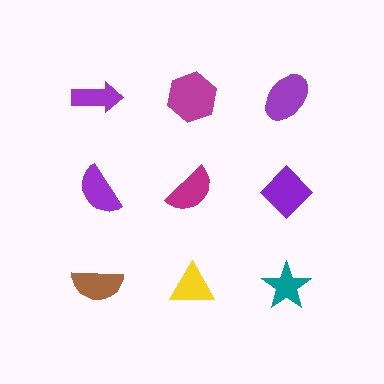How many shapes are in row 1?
3 shapes.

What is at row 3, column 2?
A yellow triangle.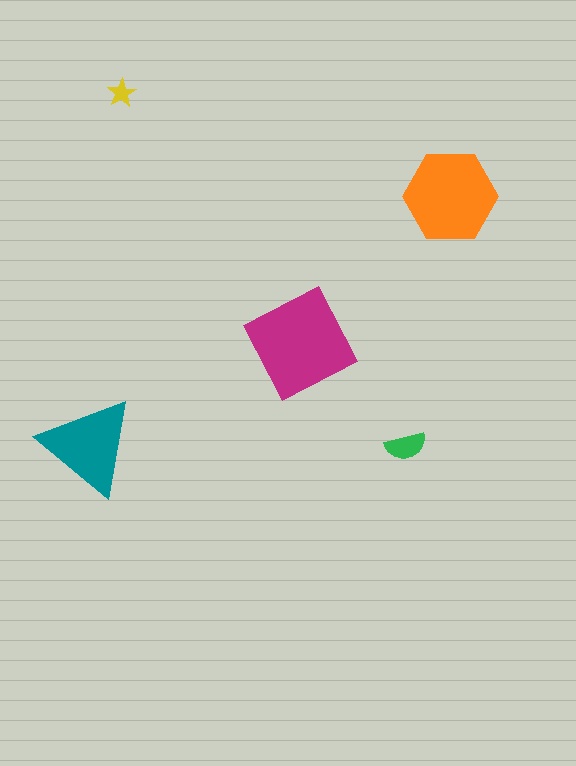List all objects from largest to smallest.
The magenta diamond, the orange hexagon, the teal triangle, the green semicircle, the yellow star.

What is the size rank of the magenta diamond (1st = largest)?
1st.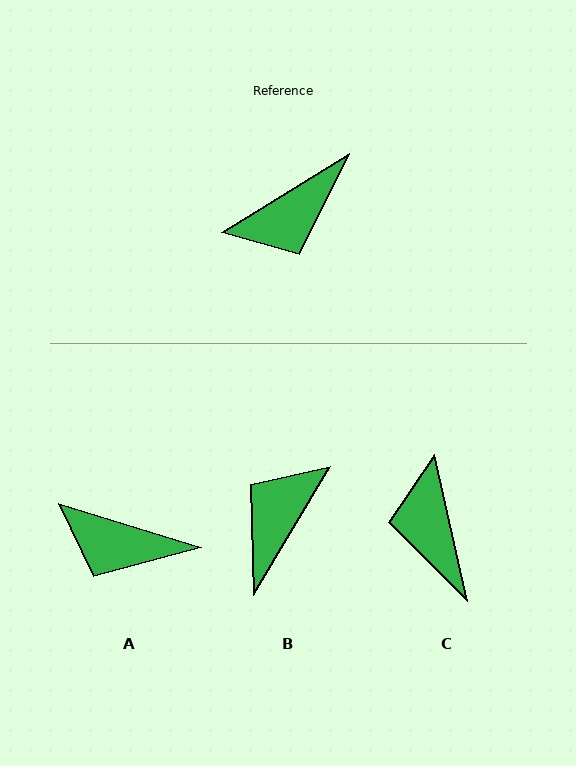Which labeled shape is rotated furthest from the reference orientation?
B, about 152 degrees away.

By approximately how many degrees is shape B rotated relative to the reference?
Approximately 152 degrees clockwise.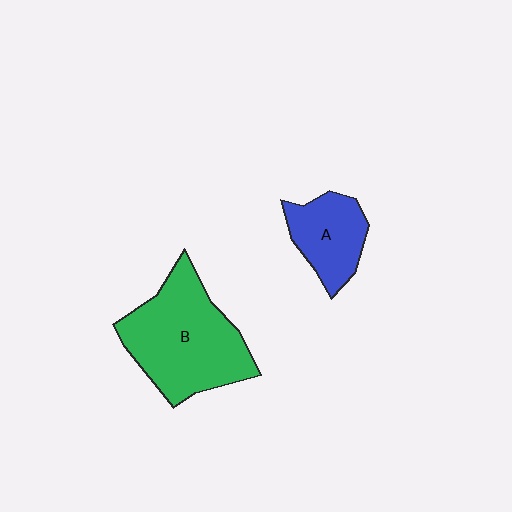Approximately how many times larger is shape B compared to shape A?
Approximately 2.0 times.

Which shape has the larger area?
Shape B (green).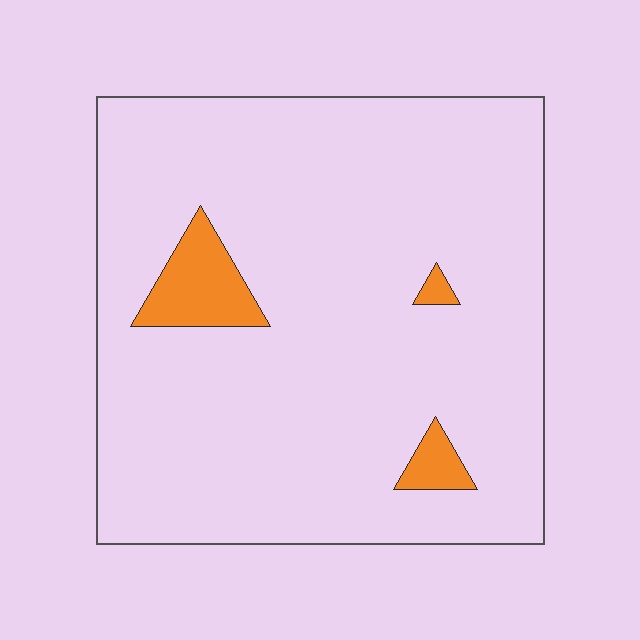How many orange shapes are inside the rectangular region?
3.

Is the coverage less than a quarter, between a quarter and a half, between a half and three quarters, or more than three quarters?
Less than a quarter.